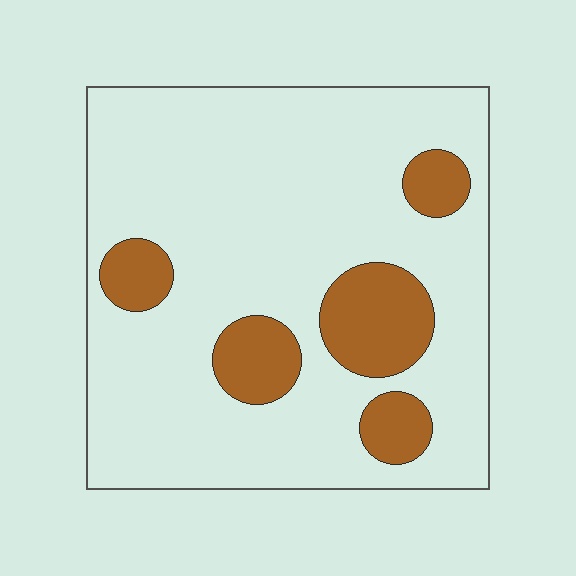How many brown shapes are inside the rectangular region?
5.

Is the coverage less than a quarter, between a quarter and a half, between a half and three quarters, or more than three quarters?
Less than a quarter.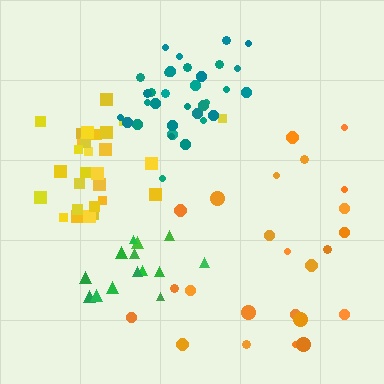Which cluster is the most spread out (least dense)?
Orange.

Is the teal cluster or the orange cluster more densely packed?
Teal.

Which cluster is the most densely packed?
Teal.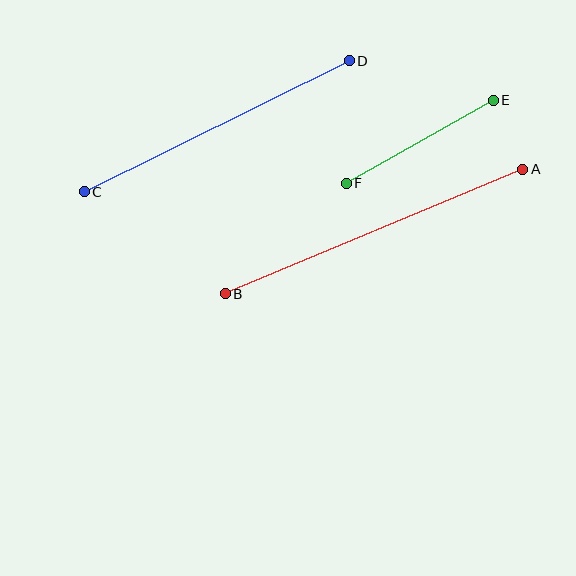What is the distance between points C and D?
The distance is approximately 296 pixels.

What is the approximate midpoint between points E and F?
The midpoint is at approximately (420, 142) pixels.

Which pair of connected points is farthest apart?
Points A and B are farthest apart.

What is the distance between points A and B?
The distance is approximately 322 pixels.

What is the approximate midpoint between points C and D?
The midpoint is at approximately (217, 126) pixels.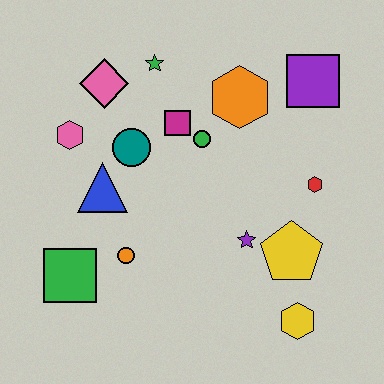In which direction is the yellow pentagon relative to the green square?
The yellow pentagon is to the right of the green square.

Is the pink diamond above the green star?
No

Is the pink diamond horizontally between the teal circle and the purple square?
No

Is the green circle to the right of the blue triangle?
Yes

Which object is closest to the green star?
The pink diamond is closest to the green star.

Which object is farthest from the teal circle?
The yellow hexagon is farthest from the teal circle.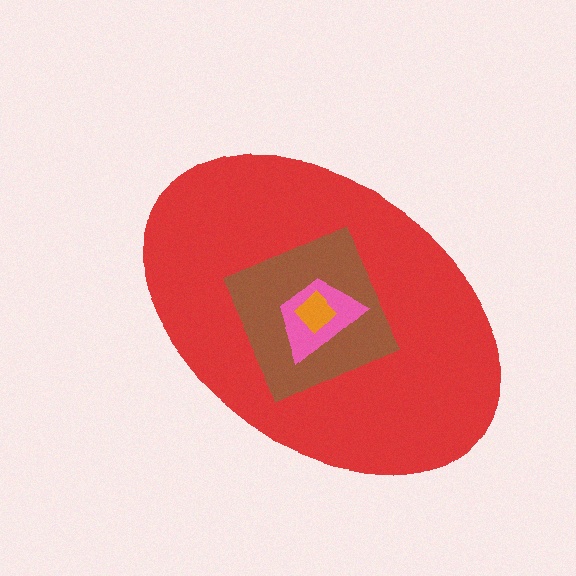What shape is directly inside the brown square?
The pink trapezoid.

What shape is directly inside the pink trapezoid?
The orange diamond.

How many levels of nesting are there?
4.